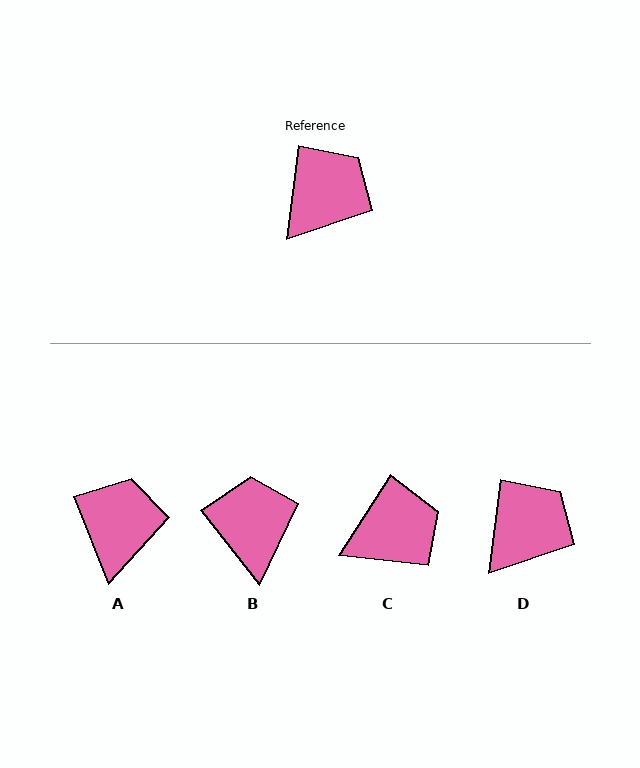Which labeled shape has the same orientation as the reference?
D.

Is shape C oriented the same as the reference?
No, it is off by about 25 degrees.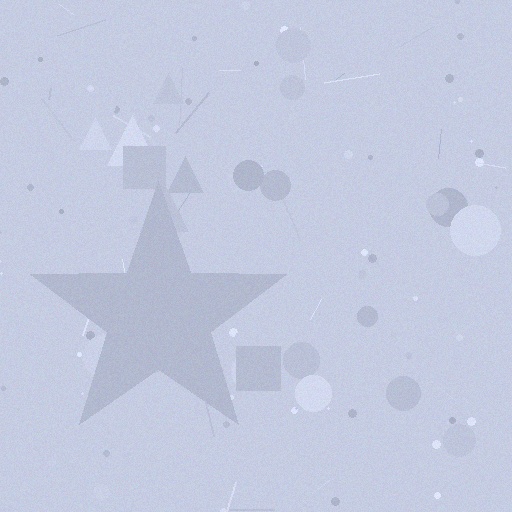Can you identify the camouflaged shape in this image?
The camouflaged shape is a star.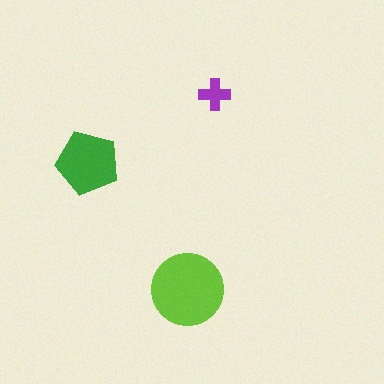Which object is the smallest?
The purple cross.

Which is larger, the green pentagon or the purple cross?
The green pentagon.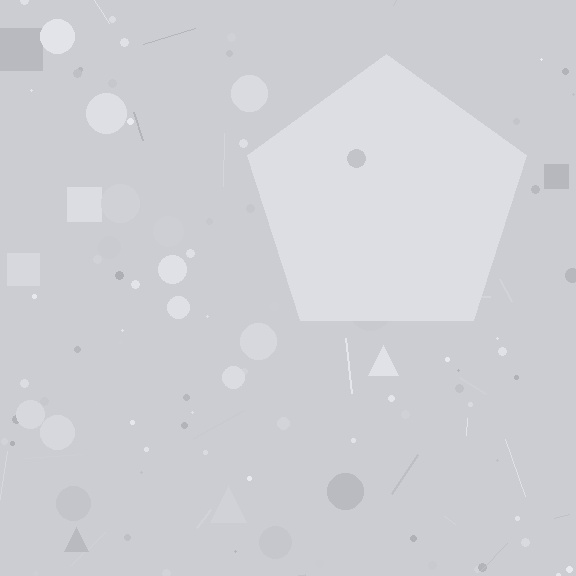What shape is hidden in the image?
A pentagon is hidden in the image.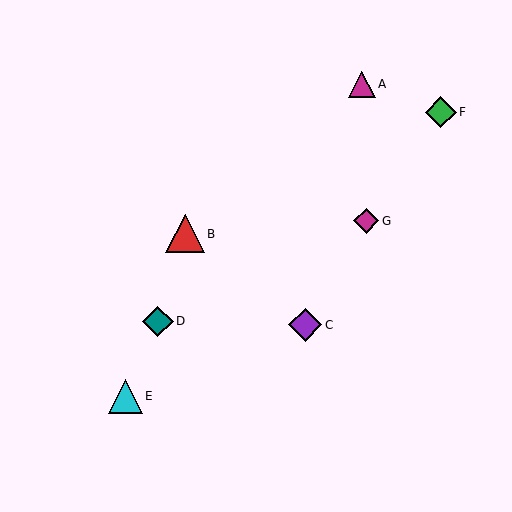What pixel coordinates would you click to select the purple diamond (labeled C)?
Click at (305, 325) to select the purple diamond C.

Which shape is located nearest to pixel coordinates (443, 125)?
The green diamond (labeled F) at (441, 112) is nearest to that location.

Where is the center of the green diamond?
The center of the green diamond is at (441, 112).